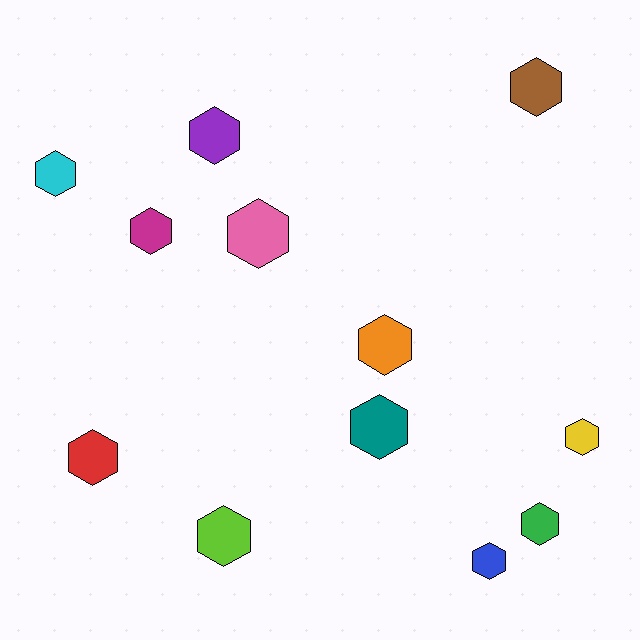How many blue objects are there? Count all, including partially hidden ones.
There is 1 blue object.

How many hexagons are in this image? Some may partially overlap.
There are 12 hexagons.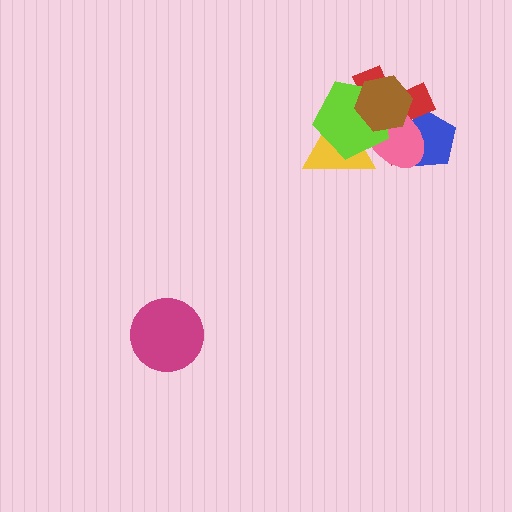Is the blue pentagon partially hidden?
Yes, it is partially covered by another shape.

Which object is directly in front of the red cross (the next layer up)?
The pink ellipse is directly in front of the red cross.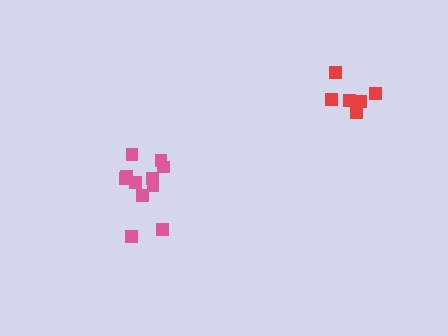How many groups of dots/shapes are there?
There are 2 groups.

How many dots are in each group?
Group 1: 11 dots, Group 2: 6 dots (17 total).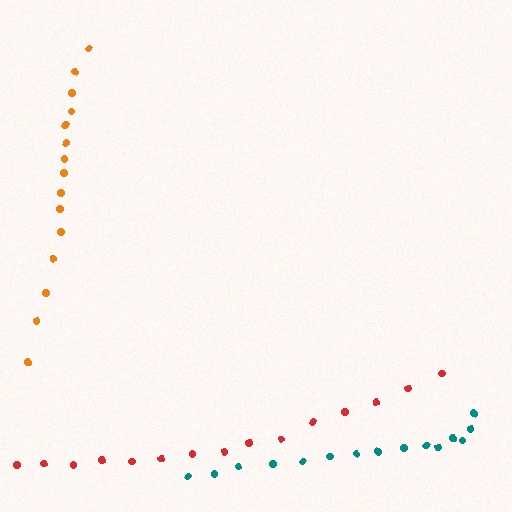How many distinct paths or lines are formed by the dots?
There are 3 distinct paths.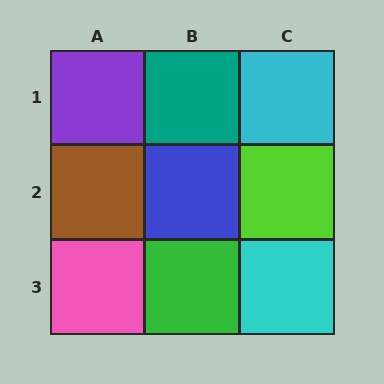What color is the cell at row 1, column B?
Teal.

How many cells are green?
1 cell is green.